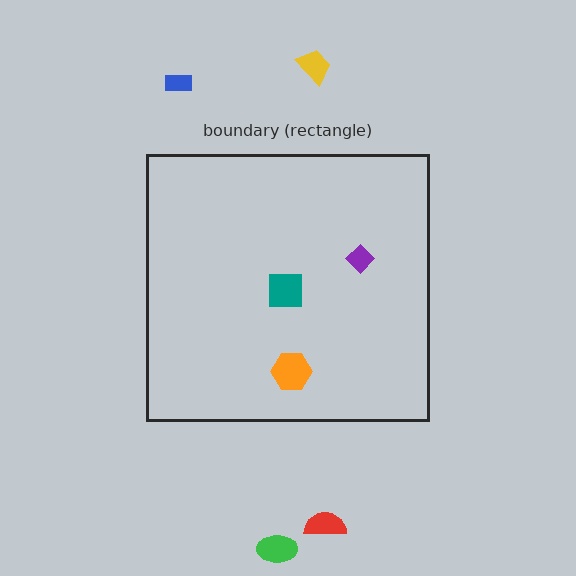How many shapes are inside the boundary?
3 inside, 4 outside.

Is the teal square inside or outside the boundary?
Inside.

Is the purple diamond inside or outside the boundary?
Inside.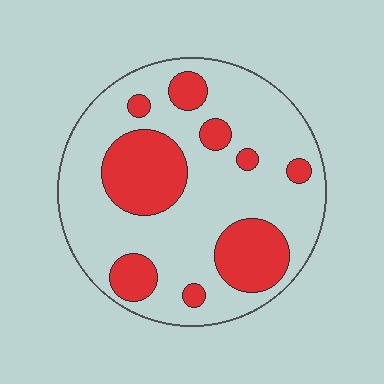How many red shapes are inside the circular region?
9.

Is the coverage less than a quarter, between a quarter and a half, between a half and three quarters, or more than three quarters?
Between a quarter and a half.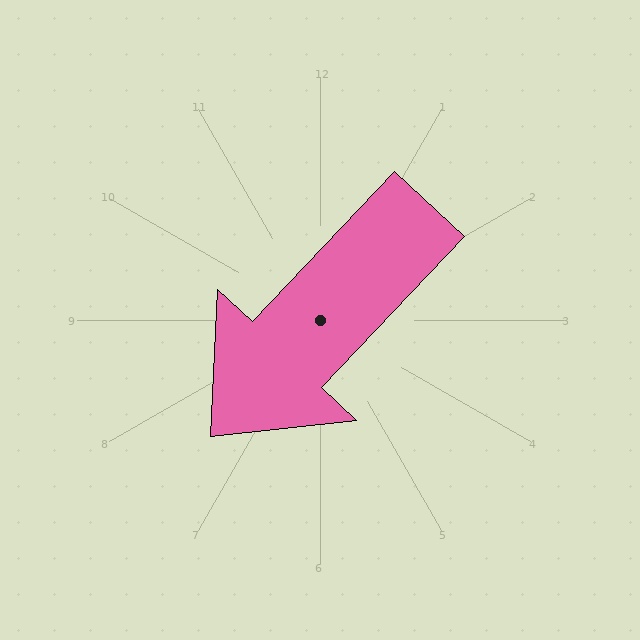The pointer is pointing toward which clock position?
Roughly 7 o'clock.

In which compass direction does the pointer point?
Southwest.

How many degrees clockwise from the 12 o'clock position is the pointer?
Approximately 223 degrees.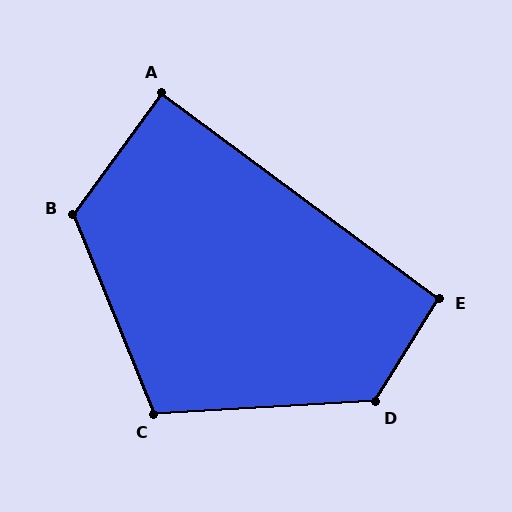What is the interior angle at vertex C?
Approximately 109 degrees (obtuse).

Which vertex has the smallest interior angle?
A, at approximately 90 degrees.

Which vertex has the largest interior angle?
D, at approximately 125 degrees.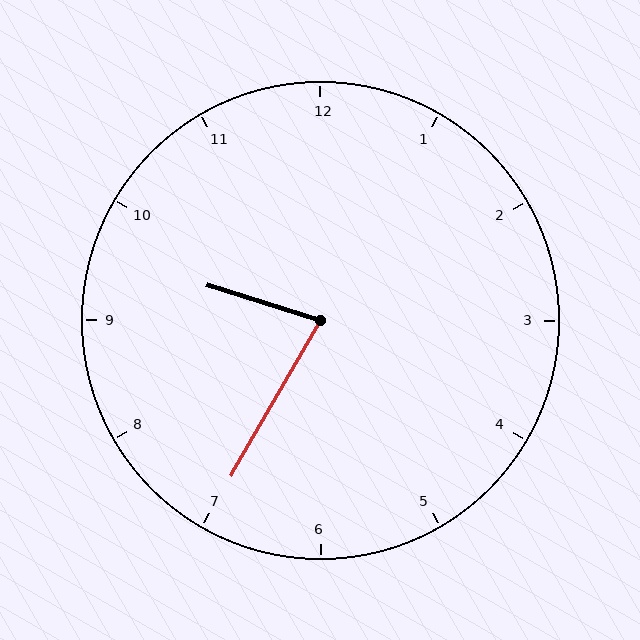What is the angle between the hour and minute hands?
Approximately 78 degrees.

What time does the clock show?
9:35.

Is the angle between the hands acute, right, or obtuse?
It is acute.